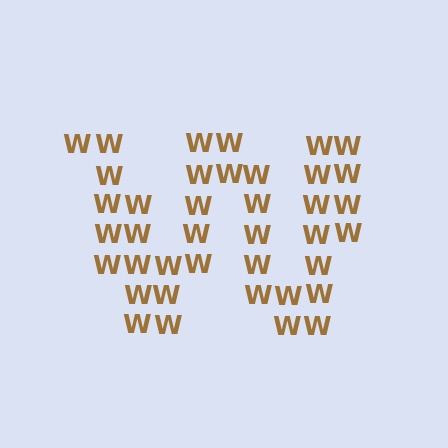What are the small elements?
The small elements are letter W's.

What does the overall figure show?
The overall figure shows the letter W.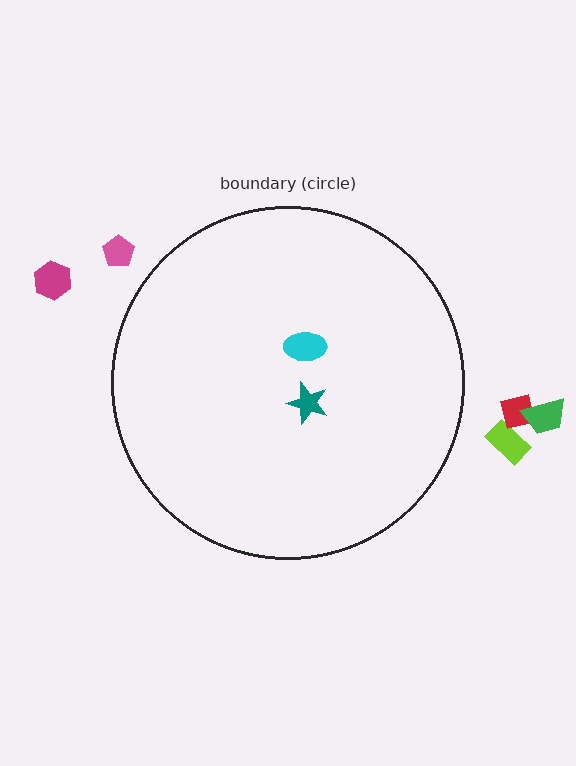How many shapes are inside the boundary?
2 inside, 5 outside.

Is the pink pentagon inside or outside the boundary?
Outside.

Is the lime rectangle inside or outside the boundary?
Outside.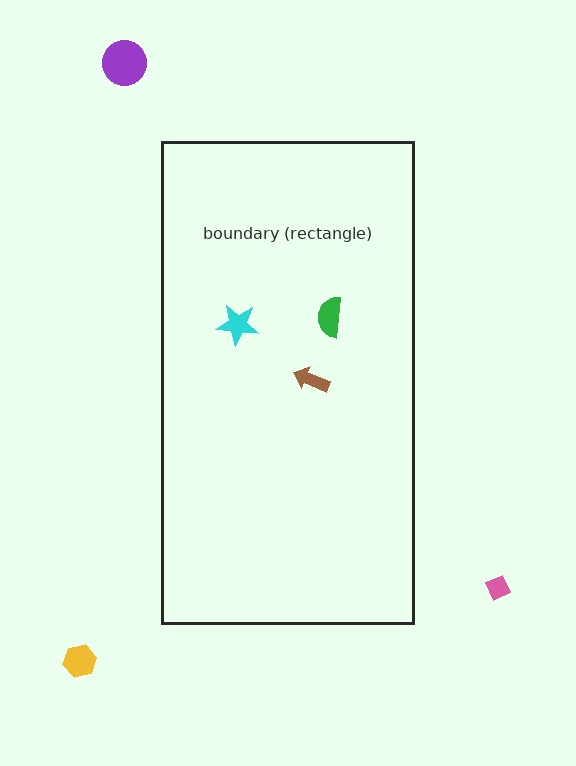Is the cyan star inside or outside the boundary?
Inside.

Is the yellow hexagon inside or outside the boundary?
Outside.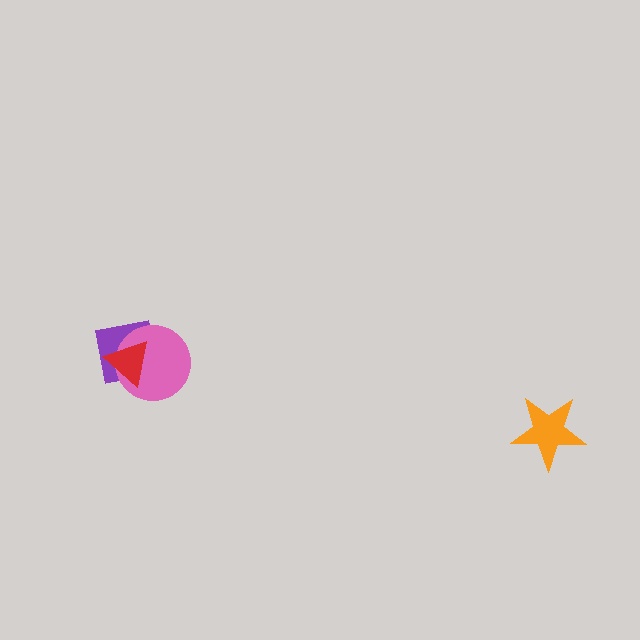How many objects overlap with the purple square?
2 objects overlap with the purple square.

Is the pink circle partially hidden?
Yes, it is partially covered by another shape.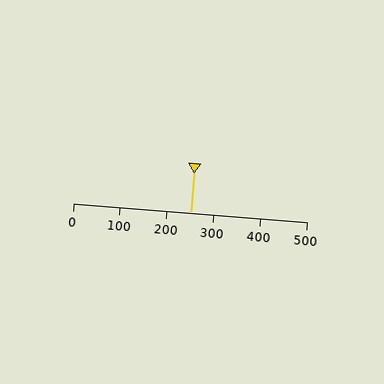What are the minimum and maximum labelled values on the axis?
The axis runs from 0 to 500.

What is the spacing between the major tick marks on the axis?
The major ticks are spaced 100 apart.